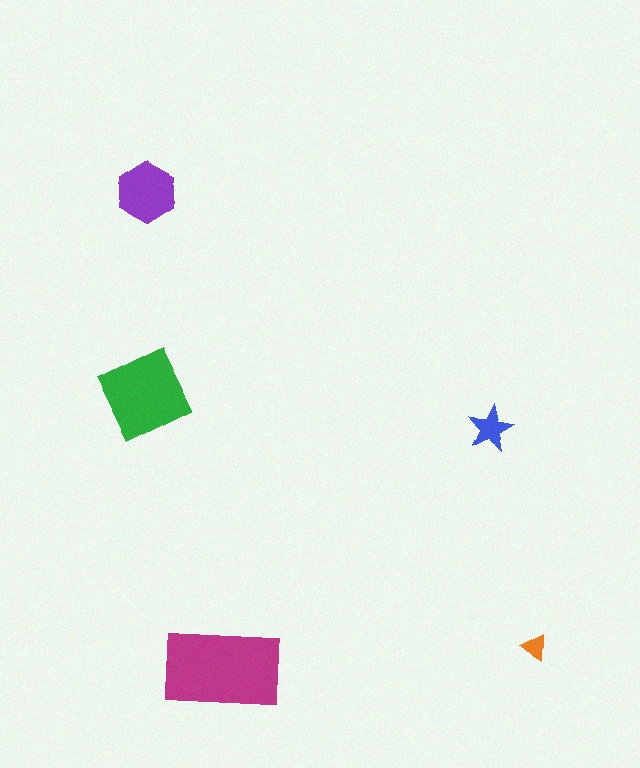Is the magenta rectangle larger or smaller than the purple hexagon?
Larger.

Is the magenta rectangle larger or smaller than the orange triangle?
Larger.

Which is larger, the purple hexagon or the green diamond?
The green diamond.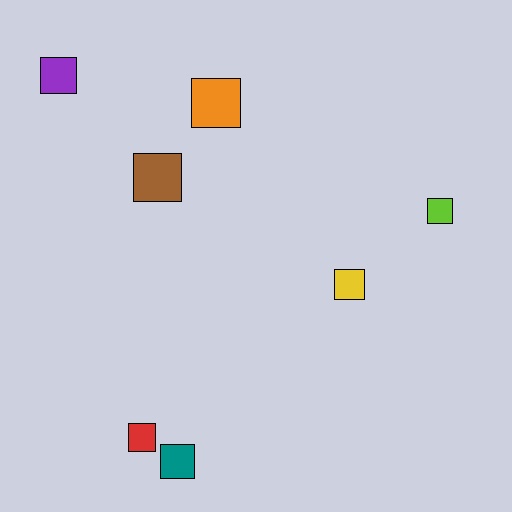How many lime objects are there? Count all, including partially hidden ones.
There is 1 lime object.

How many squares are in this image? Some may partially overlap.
There are 7 squares.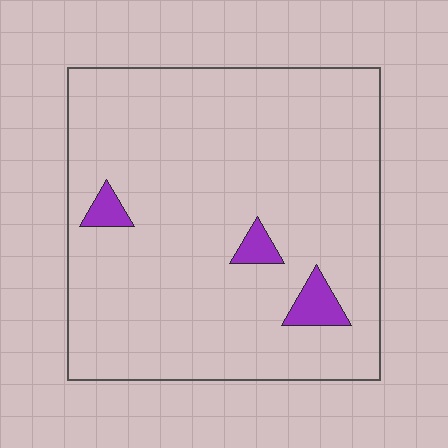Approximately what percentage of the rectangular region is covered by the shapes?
Approximately 5%.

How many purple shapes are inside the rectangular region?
3.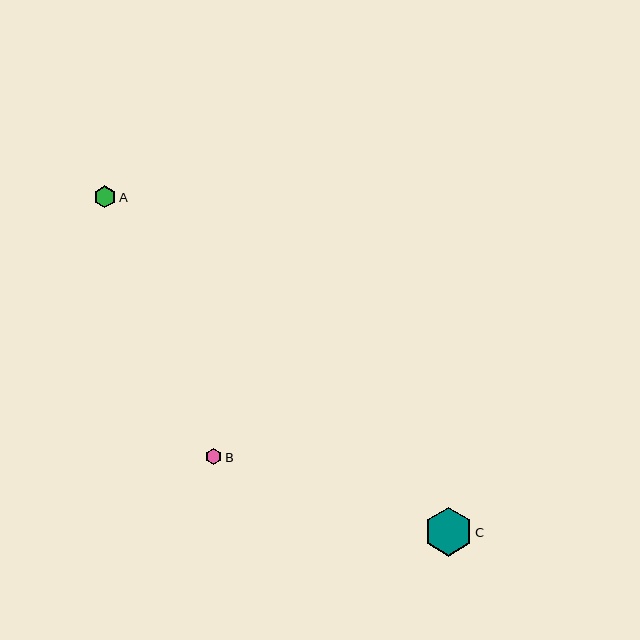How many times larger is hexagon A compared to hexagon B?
Hexagon A is approximately 1.4 times the size of hexagon B.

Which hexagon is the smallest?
Hexagon B is the smallest with a size of approximately 16 pixels.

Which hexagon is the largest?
Hexagon C is the largest with a size of approximately 49 pixels.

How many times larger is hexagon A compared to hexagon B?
Hexagon A is approximately 1.4 times the size of hexagon B.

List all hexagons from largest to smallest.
From largest to smallest: C, A, B.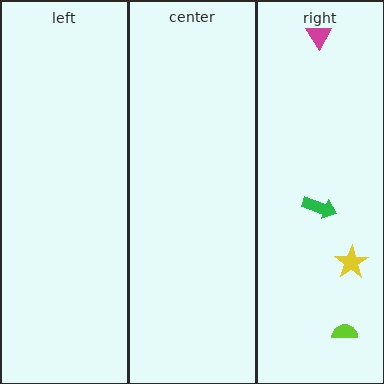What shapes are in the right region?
The green arrow, the magenta triangle, the yellow star, the lime semicircle.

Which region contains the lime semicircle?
The right region.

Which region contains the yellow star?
The right region.